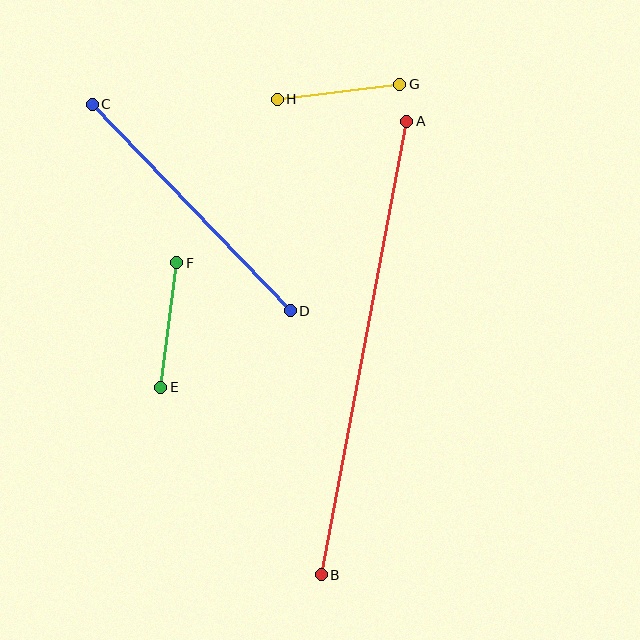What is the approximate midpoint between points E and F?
The midpoint is at approximately (169, 325) pixels.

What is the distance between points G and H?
The distance is approximately 124 pixels.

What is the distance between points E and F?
The distance is approximately 125 pixels.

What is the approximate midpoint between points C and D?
The midpoint is at approximately (191, 207) pixels.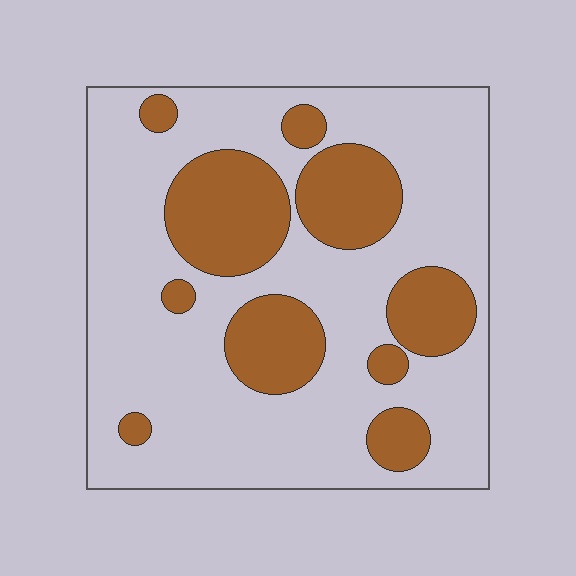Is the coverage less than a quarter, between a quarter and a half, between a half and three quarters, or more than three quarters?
Between a quarter and a half.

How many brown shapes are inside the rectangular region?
10.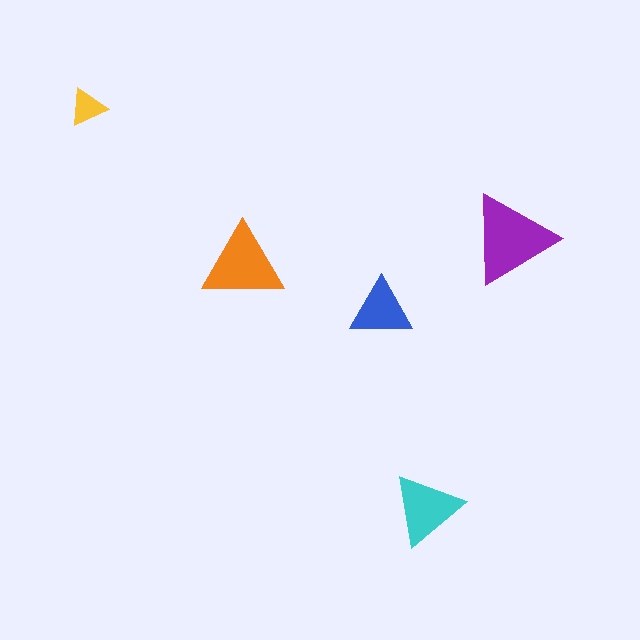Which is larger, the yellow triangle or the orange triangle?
The orange one.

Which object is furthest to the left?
The yellow triangle is leftmost.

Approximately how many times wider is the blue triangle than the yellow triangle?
About 1.5 times wider.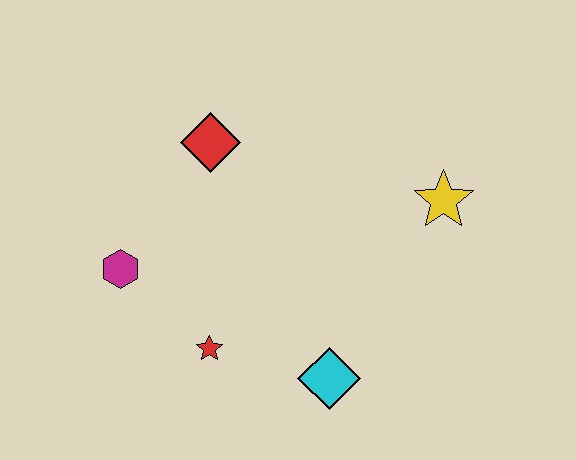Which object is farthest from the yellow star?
The magenta hexagon is farthest from the yellow star.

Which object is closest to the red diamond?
The magenta hexagon is closest to the red diamond.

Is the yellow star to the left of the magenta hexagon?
No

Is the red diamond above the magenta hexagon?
Yes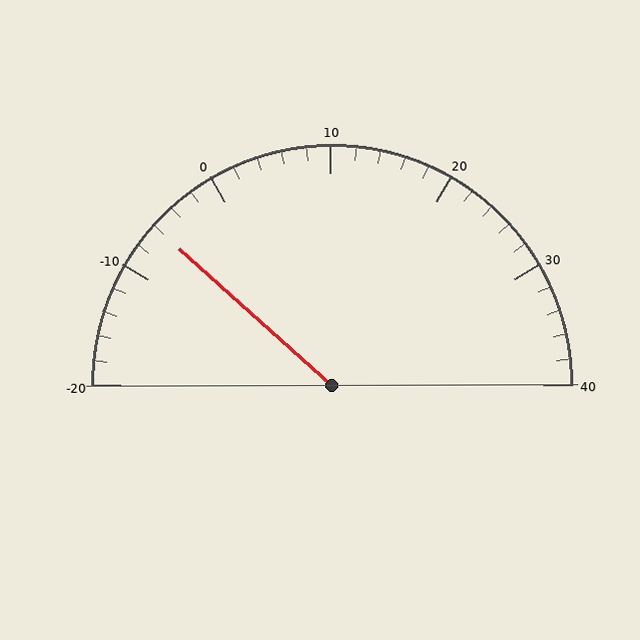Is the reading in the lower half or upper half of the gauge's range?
The reading is in the lower half of the range (-20 to 40).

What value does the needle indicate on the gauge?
The needle indicates approximately -6.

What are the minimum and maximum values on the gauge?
The gauge ranges from -20 to 40.